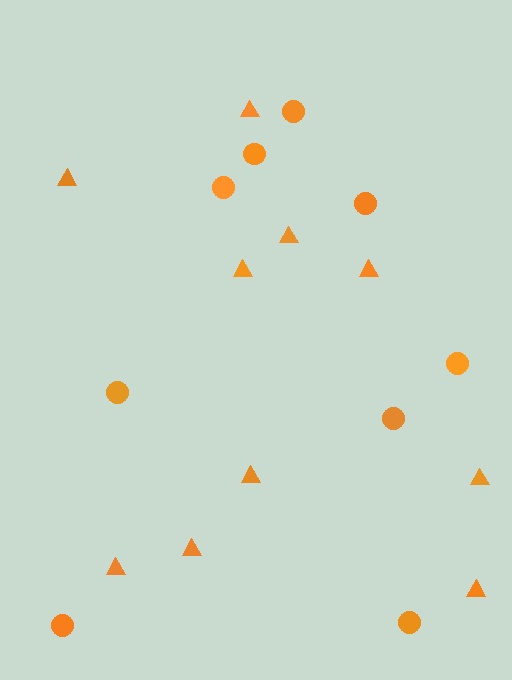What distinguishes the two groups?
There are 2 groups: one group of triangles (10) and one group of circles (9).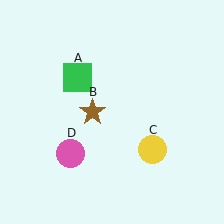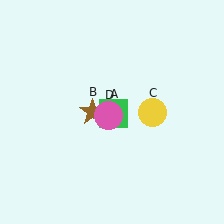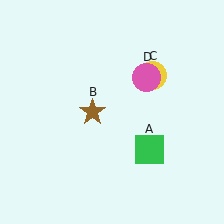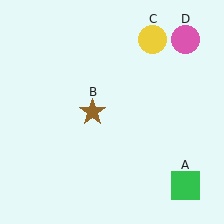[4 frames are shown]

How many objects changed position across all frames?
3 objects changed position: green square (object A), yellow circle (object C), pink circle (object D).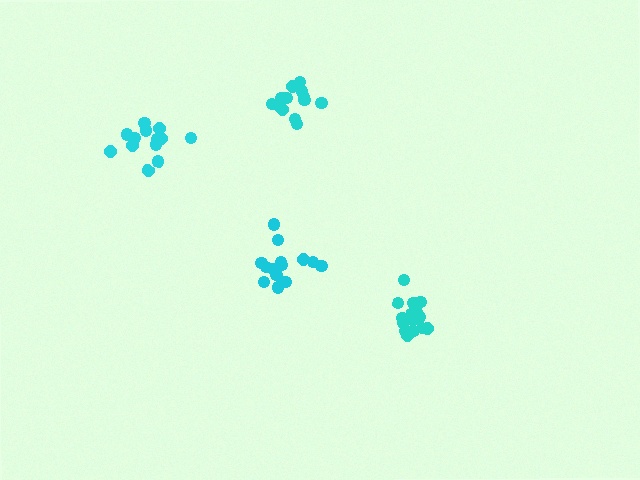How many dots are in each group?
Group 1: 18 dots, Group 2: 15 dots, Group 3: 13 dots, Group 4: 14 dots (60 total).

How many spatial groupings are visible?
There are 4 spatial groupings.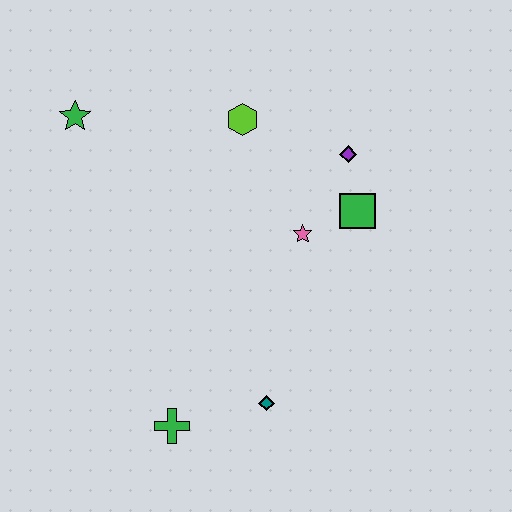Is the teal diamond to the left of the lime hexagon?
No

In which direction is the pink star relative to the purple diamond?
The pink star is below the purple diamond.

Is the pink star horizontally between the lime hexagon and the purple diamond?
Yes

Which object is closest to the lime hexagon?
The purple diamond is closest to the lime hexagon.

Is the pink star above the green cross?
Yes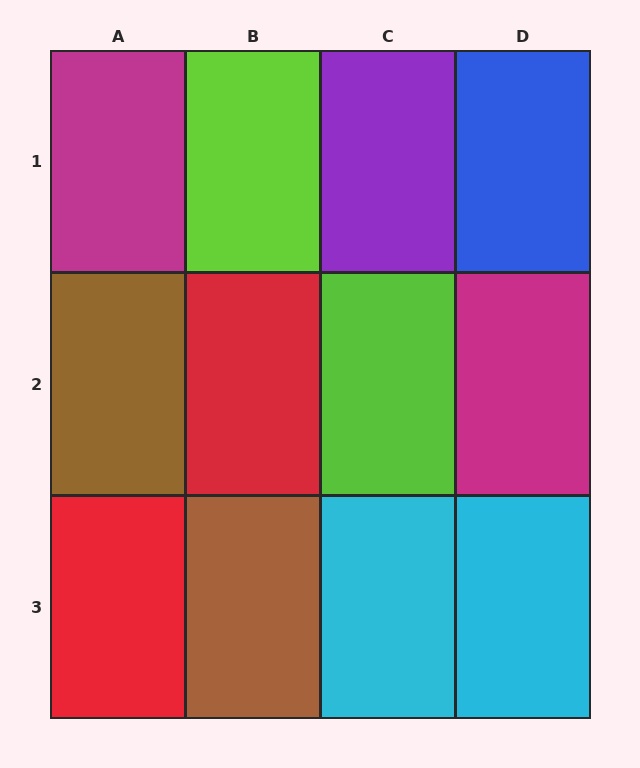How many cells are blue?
1 cell is blue.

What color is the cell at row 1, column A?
Magenta.